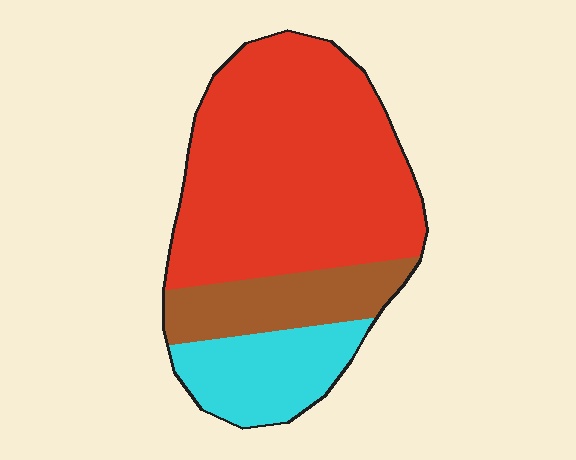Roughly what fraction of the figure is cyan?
Cyan takes up less than a quarter of the figure.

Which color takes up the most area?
Red, at roughly 65%.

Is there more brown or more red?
Red.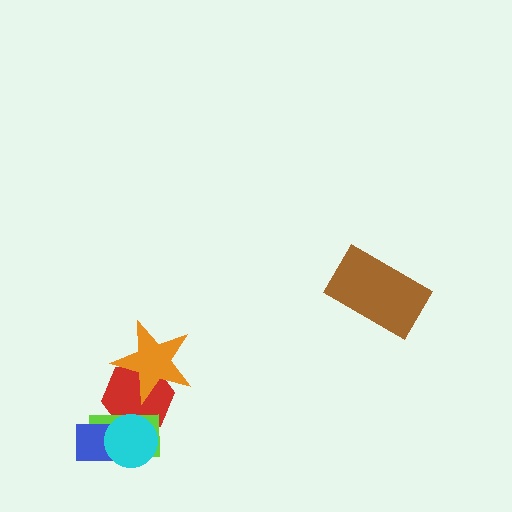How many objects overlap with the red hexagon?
4 objects overlap with the red hexagon.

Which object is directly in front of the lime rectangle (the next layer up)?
The blue rectangle is directly in front of the lime rectangle.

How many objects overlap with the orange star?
1 object overlaps with the orange star.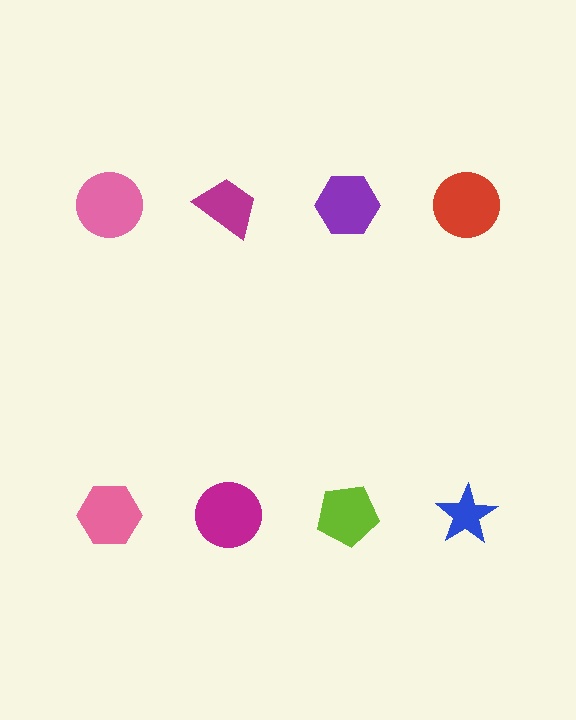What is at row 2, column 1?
A pink hexagon.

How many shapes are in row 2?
4 shapes.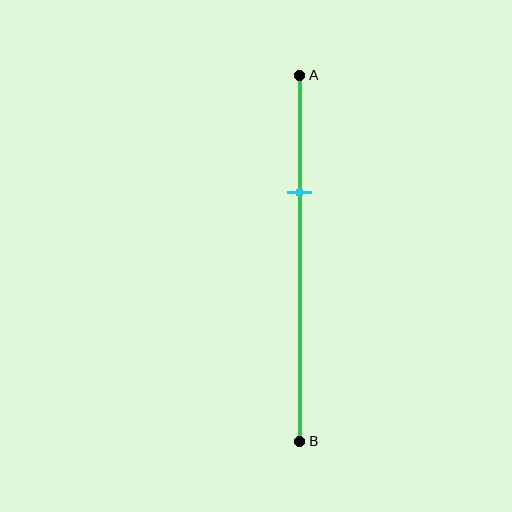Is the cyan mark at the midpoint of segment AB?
No, the mark is at about 30% from A, not at the 50% midpoint.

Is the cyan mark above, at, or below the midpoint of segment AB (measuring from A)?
The cyan mark is above the midpoint of segment AB.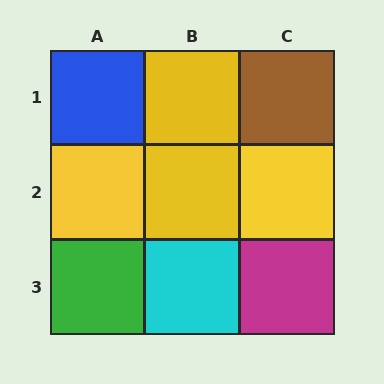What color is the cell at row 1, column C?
Brown.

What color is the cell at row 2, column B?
Yellow.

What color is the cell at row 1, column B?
Yellow.